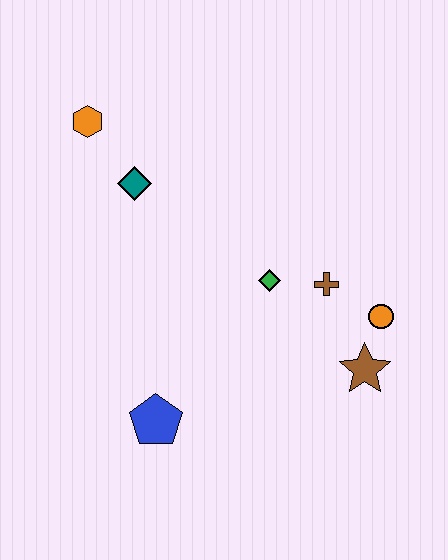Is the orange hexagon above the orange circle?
Yes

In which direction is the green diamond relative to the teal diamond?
The green diamond is to the right of the teal diamond.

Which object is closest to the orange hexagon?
The teal diamond is closest to the orange hexagon.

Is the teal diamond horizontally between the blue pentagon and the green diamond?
No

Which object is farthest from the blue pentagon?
The orange hexagon is farthest from the blue pentagon.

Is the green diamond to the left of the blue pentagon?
No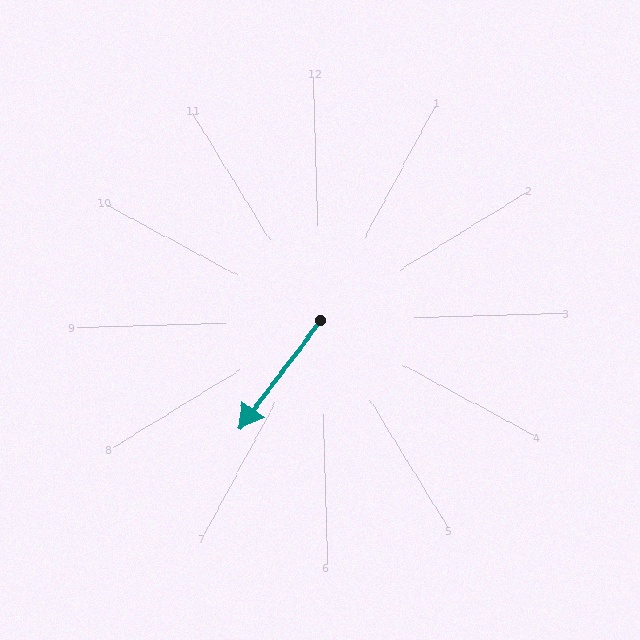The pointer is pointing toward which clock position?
Roughly 7 o'clock.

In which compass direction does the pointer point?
Southwest.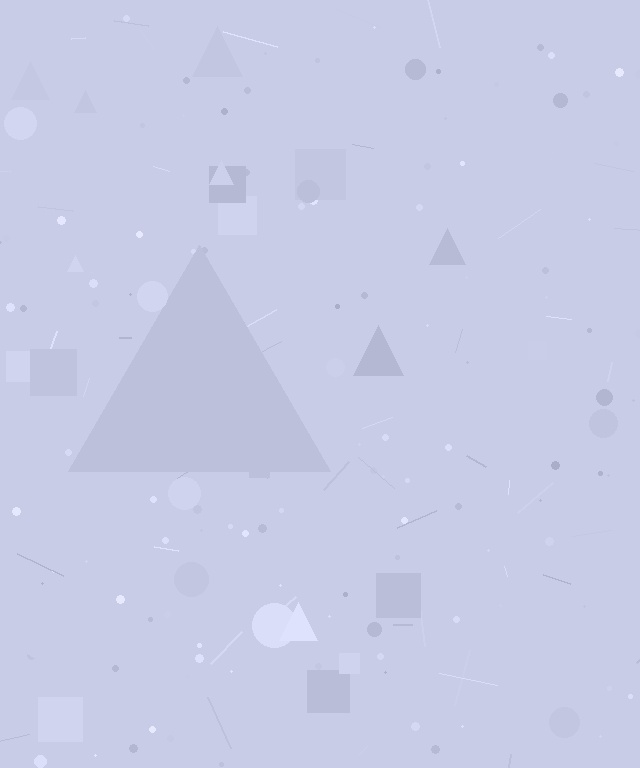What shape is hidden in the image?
A triangle is hidden in the image.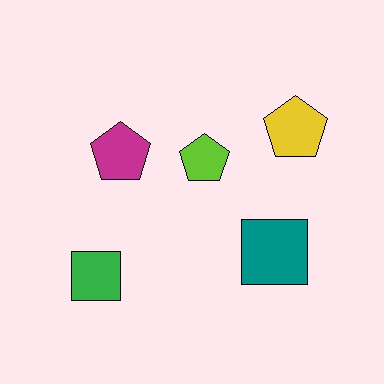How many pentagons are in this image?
There are 3 pentagons.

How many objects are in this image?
There are 5 objects.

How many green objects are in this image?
There is 1 green object.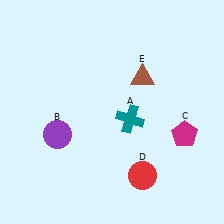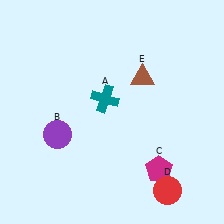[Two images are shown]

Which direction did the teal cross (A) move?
The teal cross (A) moved left.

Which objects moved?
The objects that moved are: the teal cross (A), the magenta pentagon (C), the red circle (D).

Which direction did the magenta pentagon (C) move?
The magenta pentagon (C) moved down.